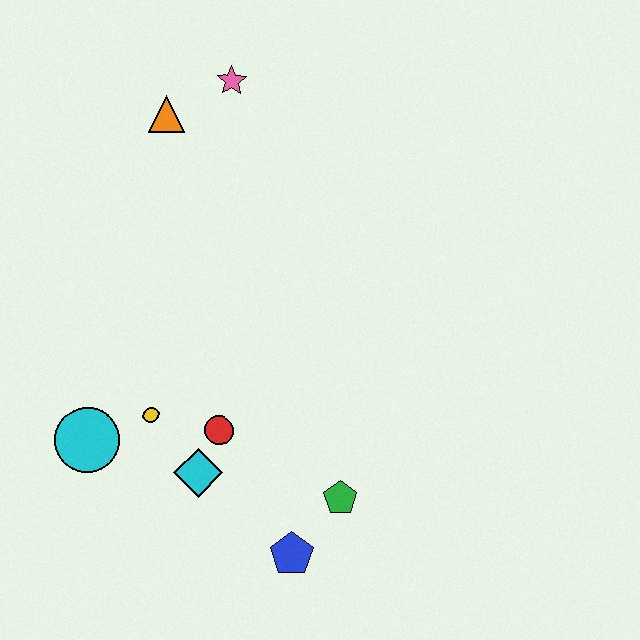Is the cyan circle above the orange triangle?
No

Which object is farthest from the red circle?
The pink star is farthest from the red circle.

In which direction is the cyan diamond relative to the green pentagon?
The cyan diamond is to the left of the green pentagon.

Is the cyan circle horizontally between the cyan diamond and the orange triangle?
No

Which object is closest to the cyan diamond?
The red circle is closest to the cyan diamond.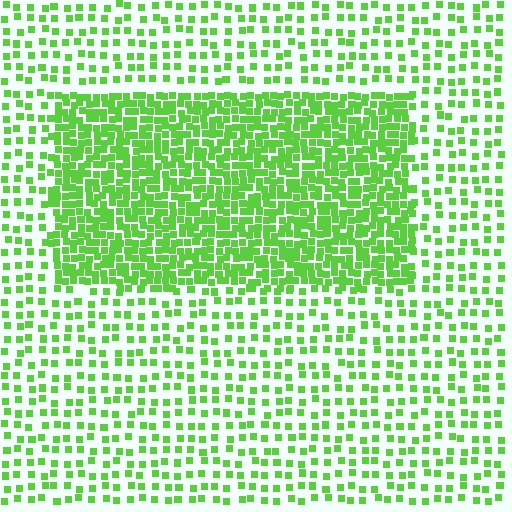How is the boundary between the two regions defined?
The boundary is defined by a change in element density (approximately 2.6x ratio). All elements are the same color, size, and shape.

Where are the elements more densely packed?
The elements are more densely packed inside the rectangle boundary.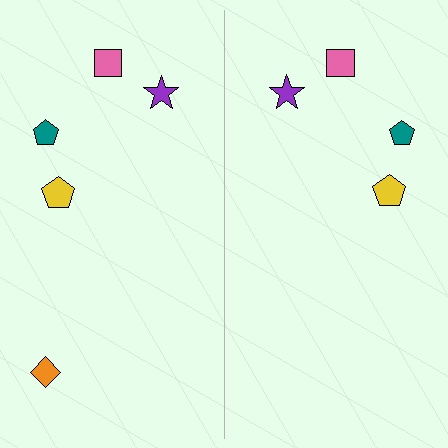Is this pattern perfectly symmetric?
No, the pattern is not perfectly symmetric. A orange diamond is missing from the right side.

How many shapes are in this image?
There are 9 shapes in this image.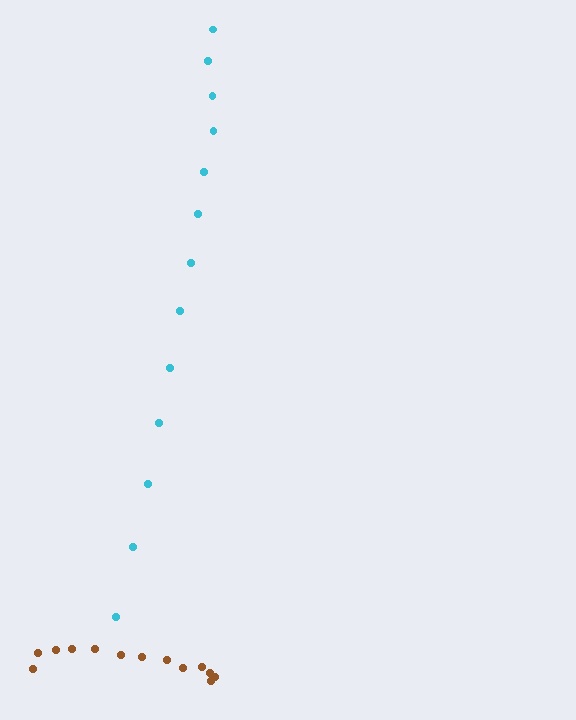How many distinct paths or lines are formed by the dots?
There are 2 distinct paths.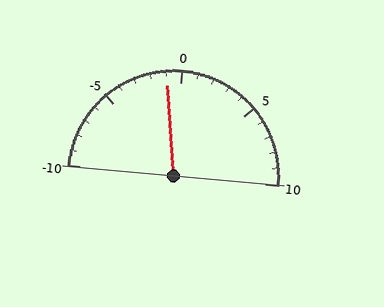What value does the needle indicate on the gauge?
The needle indicates approximately -1.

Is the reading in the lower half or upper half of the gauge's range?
The reading is in the lower half of the range (-10 to 10).